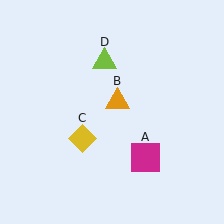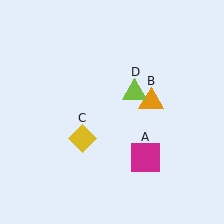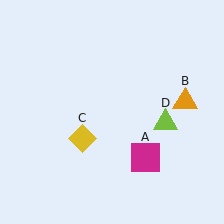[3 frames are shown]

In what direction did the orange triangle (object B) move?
The orange triangle (object B) moved right.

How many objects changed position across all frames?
2 objects changed position: orange triangle (object B), lime triangle (object D).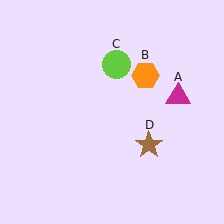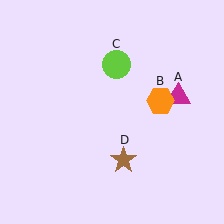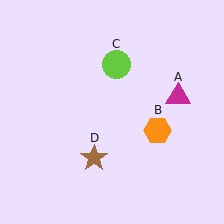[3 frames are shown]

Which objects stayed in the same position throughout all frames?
Magenta triangle (object A) and lime circle (object C) remained stationary.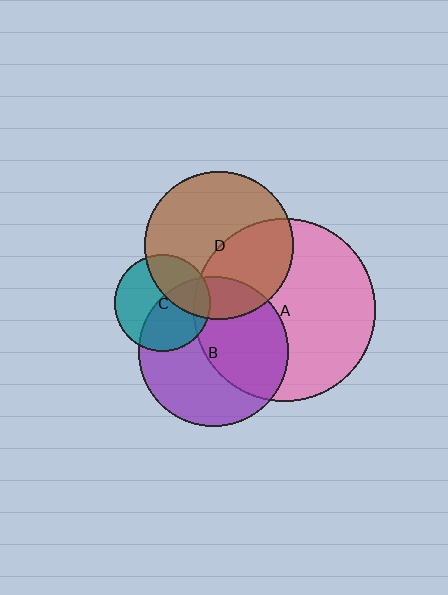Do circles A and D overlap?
Yes.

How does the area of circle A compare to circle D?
Approximately 1.5 times.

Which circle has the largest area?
Circle A (pink).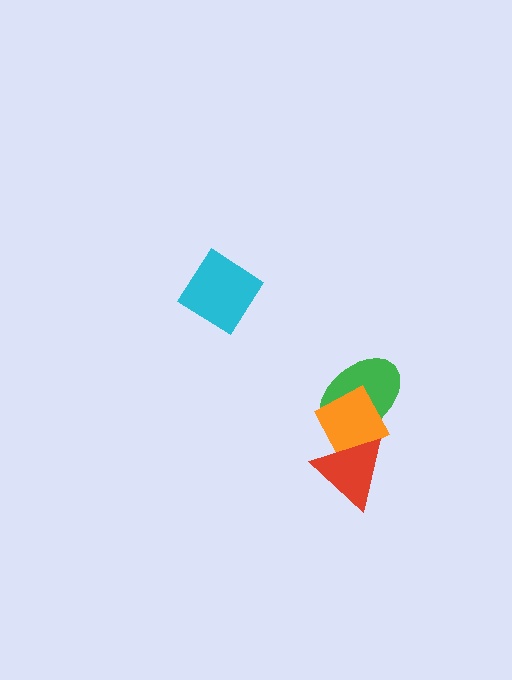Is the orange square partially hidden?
Yes, it is partially covered by another shape.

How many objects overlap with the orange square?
2 objects overlap with the orange square.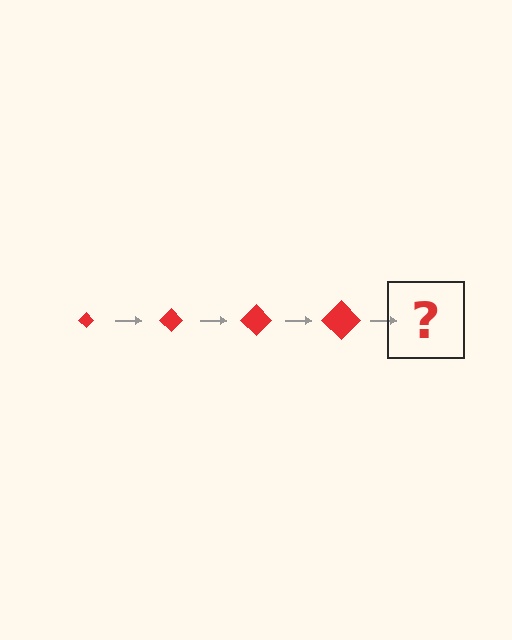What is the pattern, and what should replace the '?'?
The pattern is that the diamond gets progressively larger each step. The '?' should be a red diamond, larger than the previous one.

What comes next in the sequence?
The next element should be a red diamond, larger than the previous one.